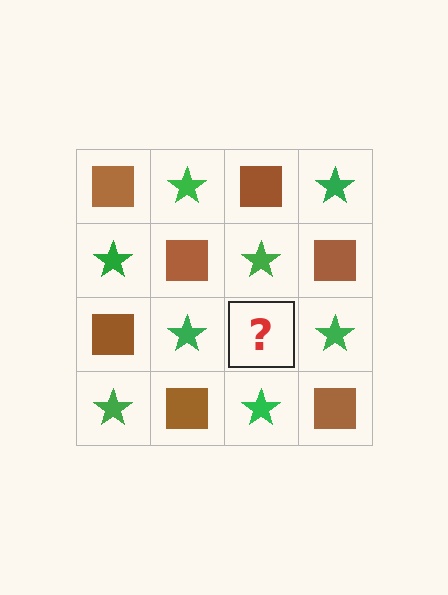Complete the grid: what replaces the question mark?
The question mark should be replaced with a brown square.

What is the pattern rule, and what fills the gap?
The rule is that it alternates brown square and green star in a checkerboard pattern. The gap should be filled with a brown square.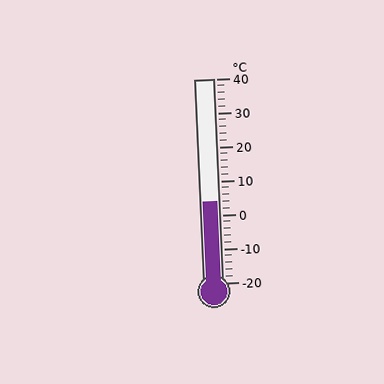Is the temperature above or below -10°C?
The temperature is above -10°C.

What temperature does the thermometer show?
The thermometer shows approximately 4°C.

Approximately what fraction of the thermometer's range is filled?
The thermometer is filled to approximately 40% of its range.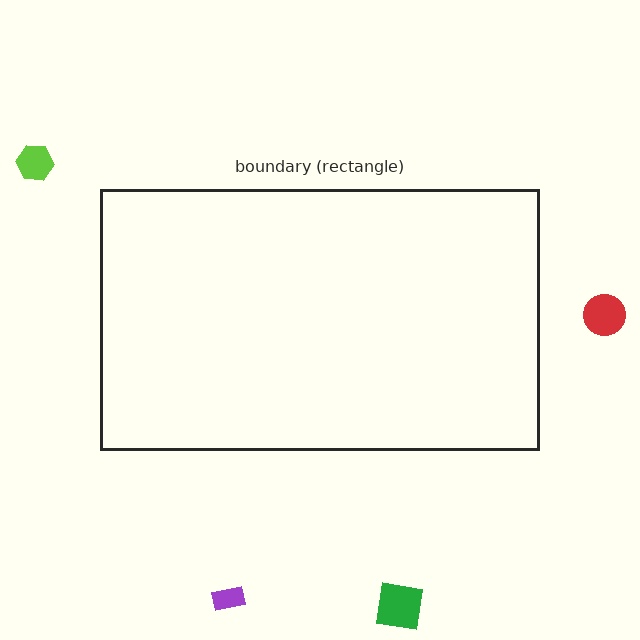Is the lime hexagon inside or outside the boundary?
Outside.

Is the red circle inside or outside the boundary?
Outside.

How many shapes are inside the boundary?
0 inside, 4 outside.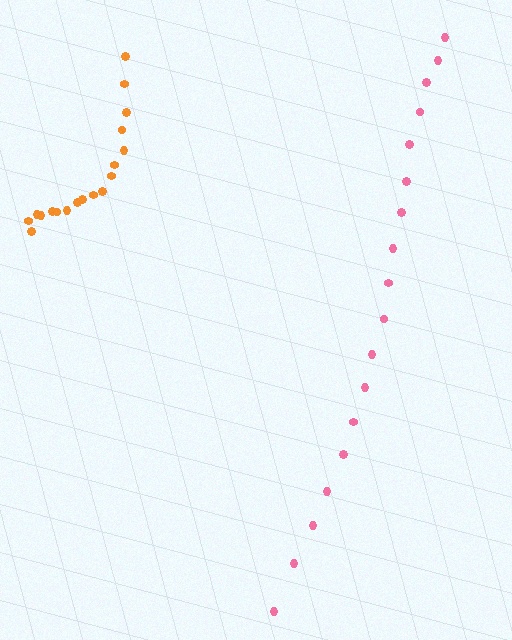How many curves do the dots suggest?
There are 2 distinct paths.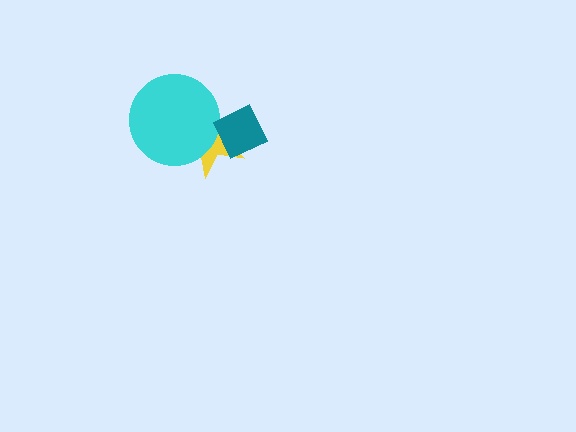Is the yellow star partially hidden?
Yes, it is partially covered by another shape.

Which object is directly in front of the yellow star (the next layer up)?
The cyan circle is directly in front of the yellow star.